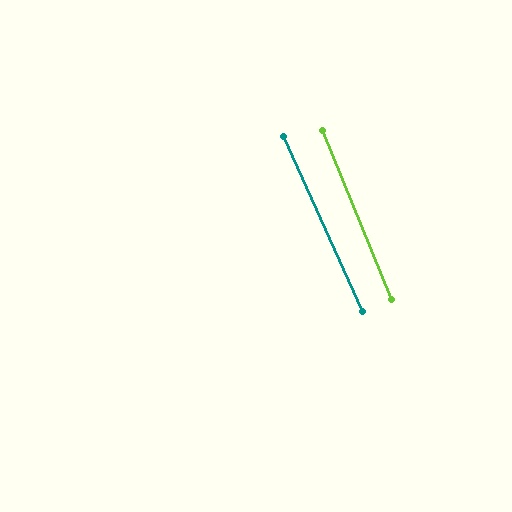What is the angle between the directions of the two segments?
Approximately 2 degrees.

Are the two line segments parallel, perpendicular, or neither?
Parallel — their directions differ by only 1.9°.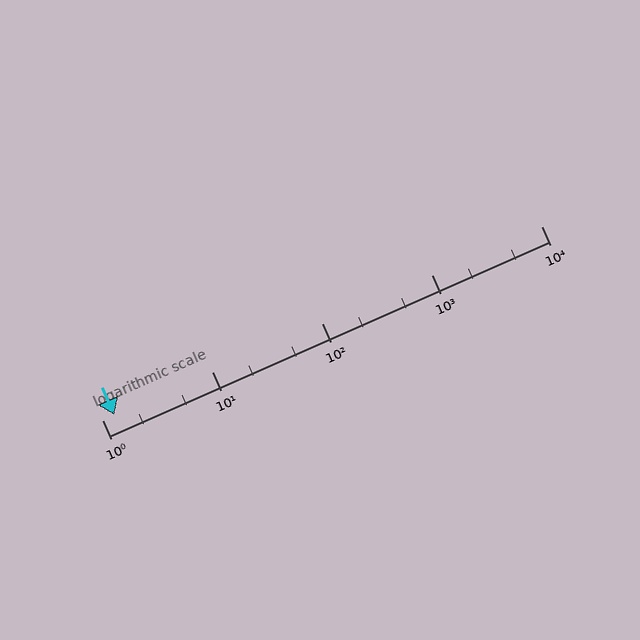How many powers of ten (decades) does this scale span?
The scale spans 4 decades, from 1 to 10000.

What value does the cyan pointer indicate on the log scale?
The pointer indicates approximately 1.3.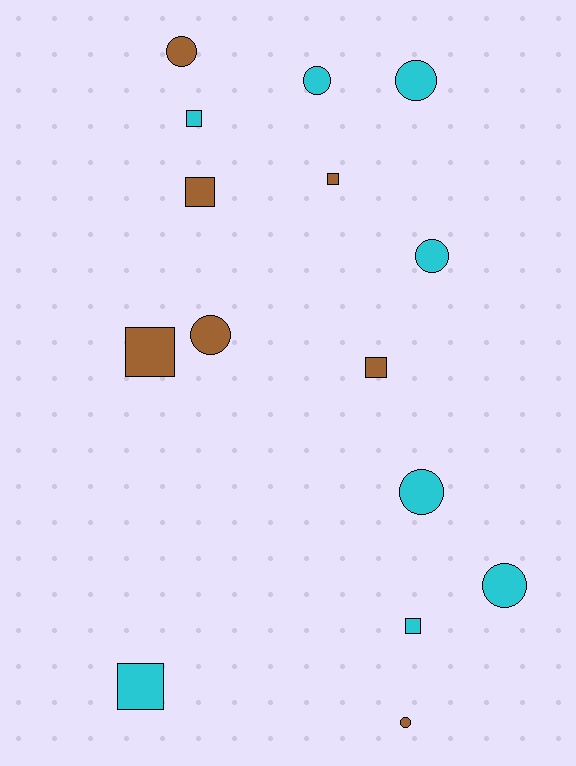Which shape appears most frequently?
Circle, with 8 objects.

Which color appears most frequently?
Cyan, with 8 objects.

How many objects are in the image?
There are 15 objects.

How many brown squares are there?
There are 4 brown squares.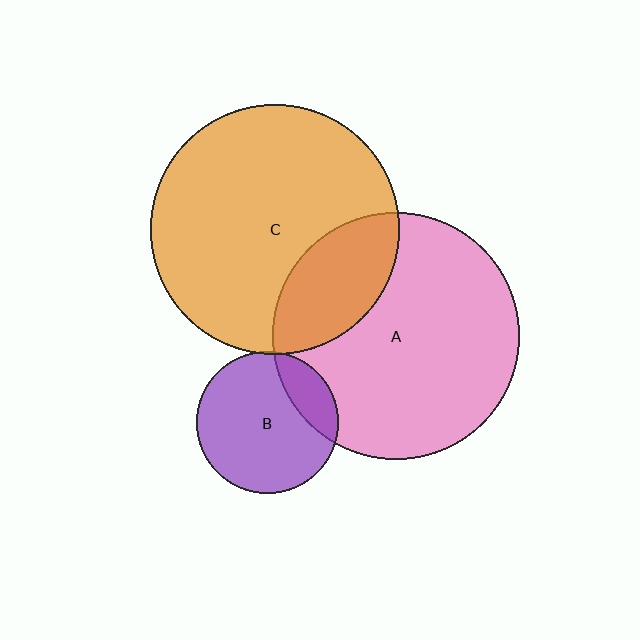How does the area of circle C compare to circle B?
Approximately 3.1 times.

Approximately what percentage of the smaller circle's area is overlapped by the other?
Approximately 25%.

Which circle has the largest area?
Circle C (orange).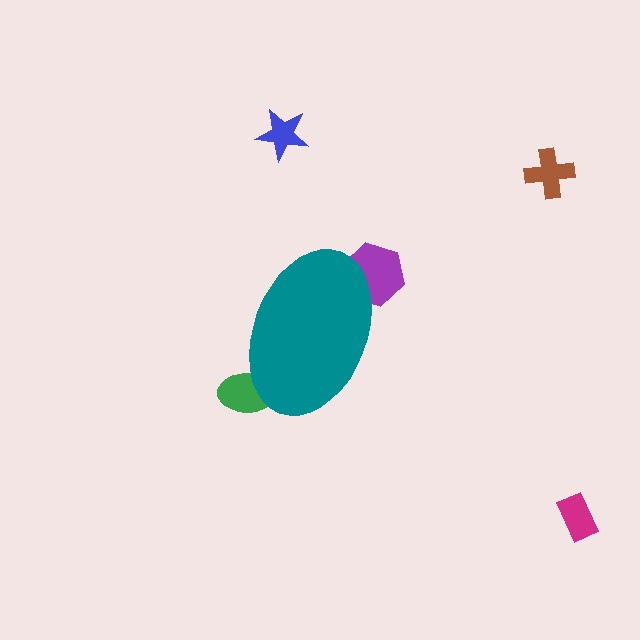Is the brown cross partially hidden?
No, the brown cross is fully visible.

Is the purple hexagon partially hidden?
Yes, the purple hexagon is partially hidden behind the teal ellipse.